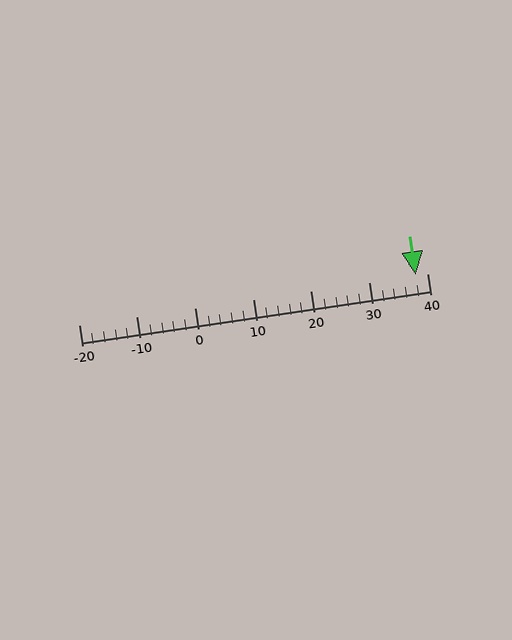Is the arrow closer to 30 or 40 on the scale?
The arrow is closer to 40.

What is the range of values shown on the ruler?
The ruler shows values from -20 to 40.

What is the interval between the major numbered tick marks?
The major tick marks are spaced 10 units apart.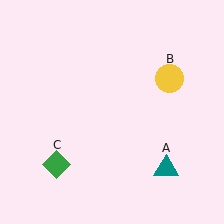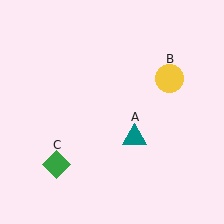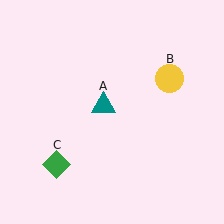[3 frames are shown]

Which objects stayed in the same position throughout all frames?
Yellow circle (object B) and green diamond (object C) remained stationary.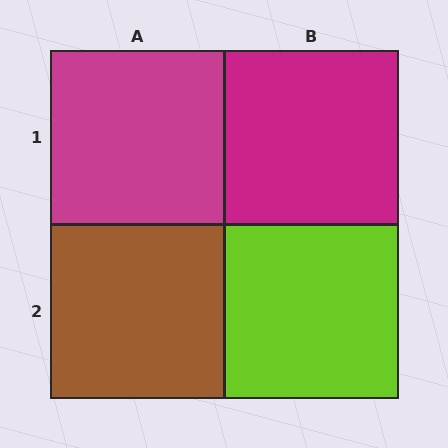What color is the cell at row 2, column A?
Brown.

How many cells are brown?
1 cell is brown.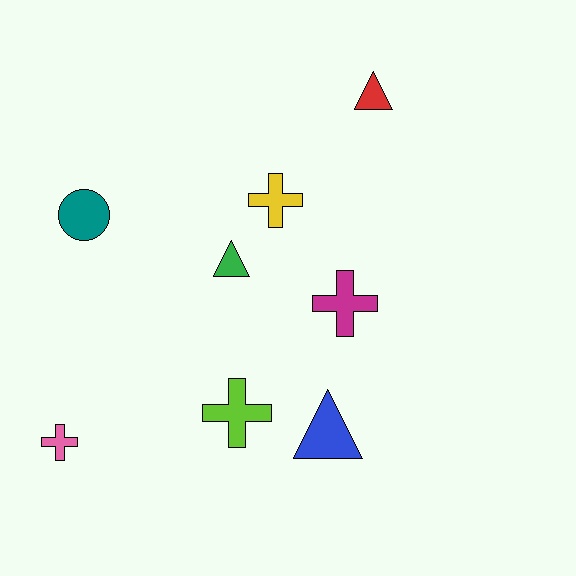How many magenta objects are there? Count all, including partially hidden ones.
There is 1 magenta object.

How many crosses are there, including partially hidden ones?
There are 4 crosses.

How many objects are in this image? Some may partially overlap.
There are 8 objects.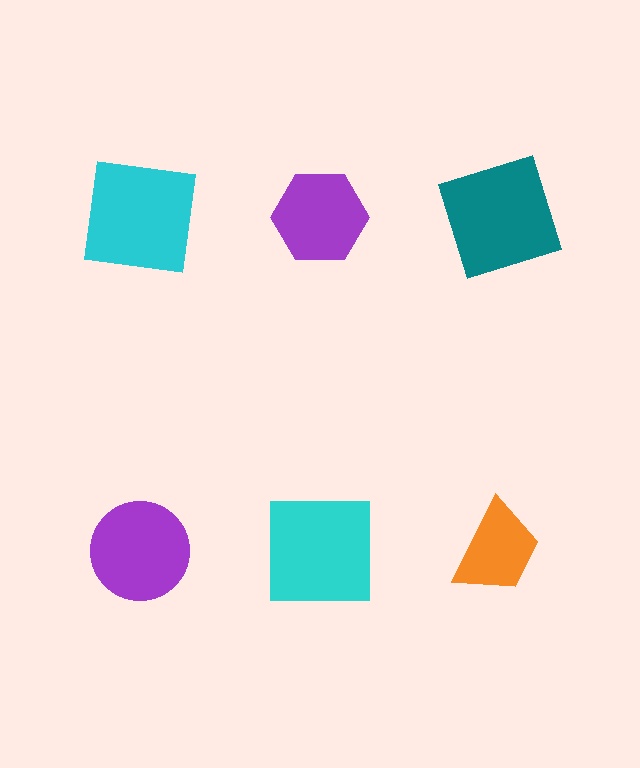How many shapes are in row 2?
3 shapes.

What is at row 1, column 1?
A cyan square.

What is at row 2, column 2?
A cyan square.